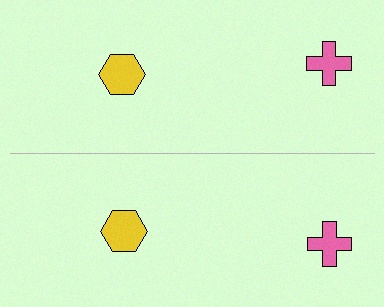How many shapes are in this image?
There are 4 shapes in this image.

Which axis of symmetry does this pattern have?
The pattern has a horizontal axis of symmetry running through the center of the image.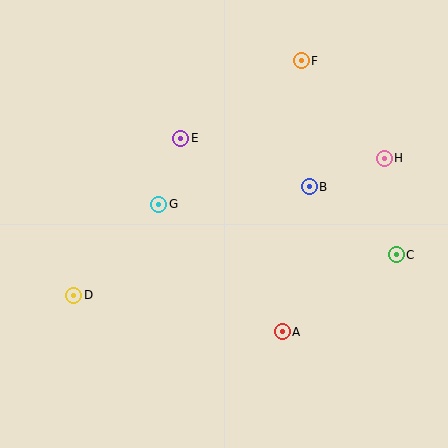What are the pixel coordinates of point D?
Point D is at (74, 295).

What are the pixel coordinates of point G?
Point G is at (158, 204).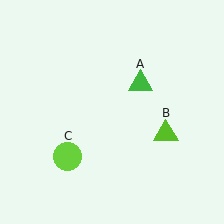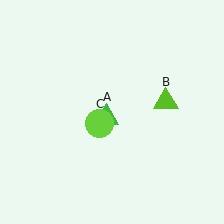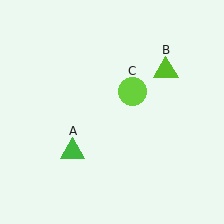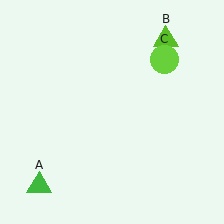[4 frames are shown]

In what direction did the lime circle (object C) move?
The lime circle (object C) moved up and to the right.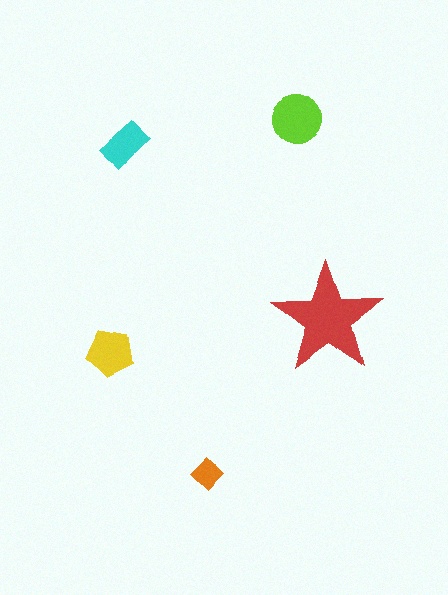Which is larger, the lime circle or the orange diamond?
The lime circle.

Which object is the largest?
The red star.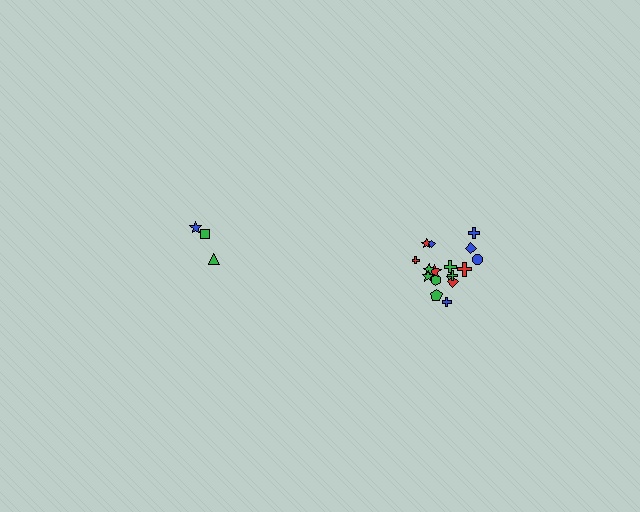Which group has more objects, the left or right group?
The right group.